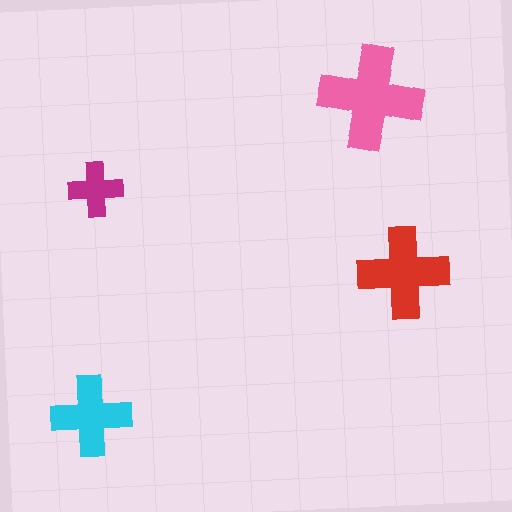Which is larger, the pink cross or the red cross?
The pink one.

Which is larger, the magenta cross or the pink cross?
The pink one.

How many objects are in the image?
There are 4 objects in the image.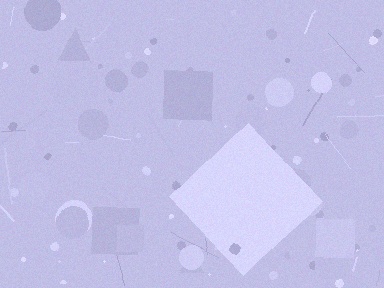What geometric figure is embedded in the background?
A diamond is embedded in the background.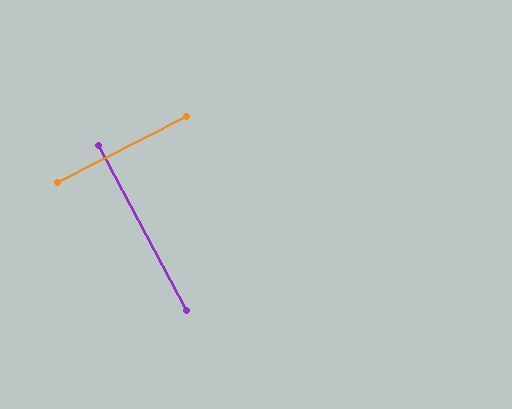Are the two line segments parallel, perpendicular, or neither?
Perpendicular — they meet at approximately 89°.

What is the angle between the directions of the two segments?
Approximately 89 degrees.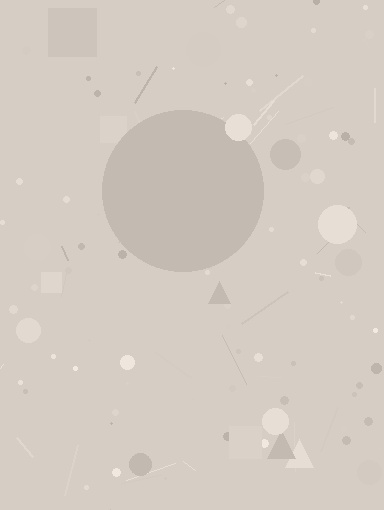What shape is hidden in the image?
A circle is hidden in the image.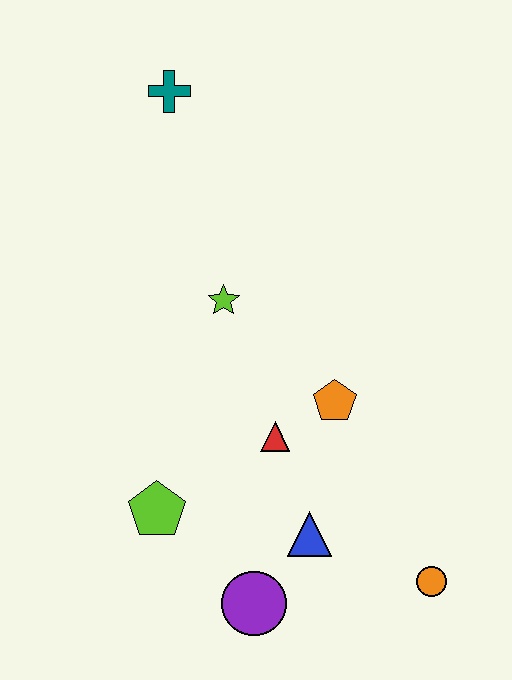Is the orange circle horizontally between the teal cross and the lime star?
No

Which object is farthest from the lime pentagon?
The teal cross is farthest from the lime pentagon.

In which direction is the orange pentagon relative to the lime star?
The orange pentagon is to the right of the lime star.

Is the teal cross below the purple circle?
No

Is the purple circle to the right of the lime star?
Yes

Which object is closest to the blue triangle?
The purple circle is closest to the blue triangle.